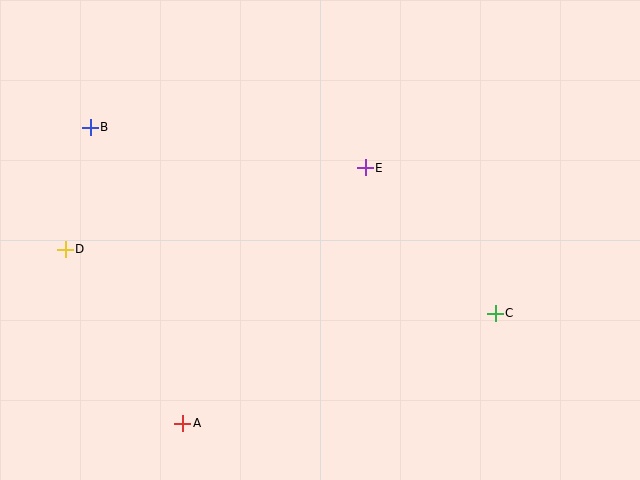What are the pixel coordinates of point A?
Point A is at (183, 423).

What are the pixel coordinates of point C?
Point C is at (495, 313).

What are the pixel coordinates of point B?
Point B is at (90, 127).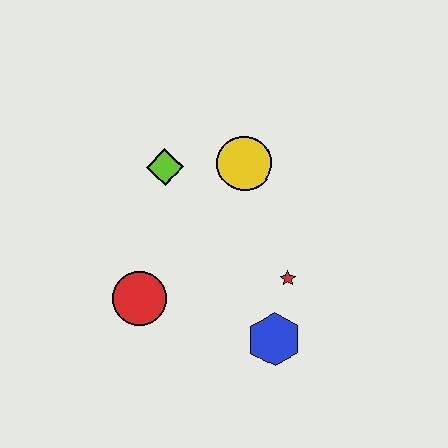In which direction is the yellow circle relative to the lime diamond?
The yellow circle is to the right of the lime diamond.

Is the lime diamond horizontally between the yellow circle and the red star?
No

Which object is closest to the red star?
The blue hexagon is closest to the red star.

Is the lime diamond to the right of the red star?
No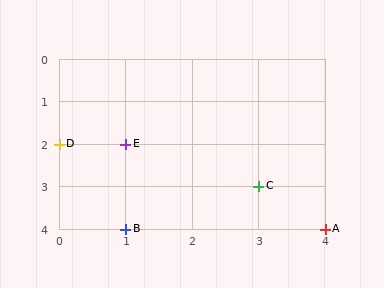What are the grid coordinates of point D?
Point D is at grid coordinates (0, 2).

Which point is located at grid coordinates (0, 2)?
Point D is at (0, 2).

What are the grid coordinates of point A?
Point A is at grid coordinates (4, 4).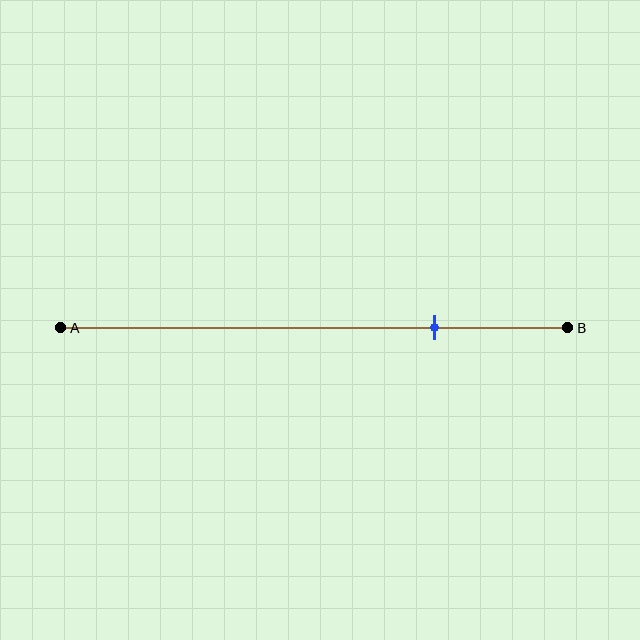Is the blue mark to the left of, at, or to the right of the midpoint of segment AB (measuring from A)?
The blue mark is to the right of the midpoint of segment AB.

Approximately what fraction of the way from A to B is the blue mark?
The blue mark is approximately 75% of the way from A to B.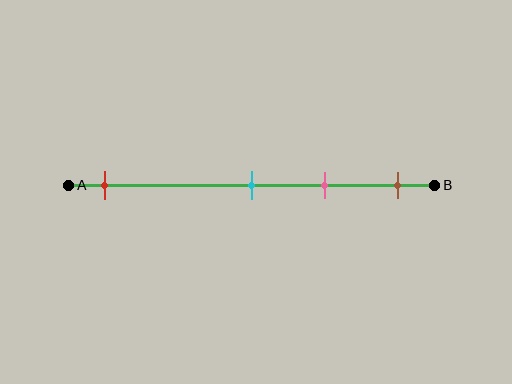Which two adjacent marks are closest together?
The cyan and pink marks are the closest adjacent pair.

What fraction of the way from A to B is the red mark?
The red mark is approximately 10% (0.1) of the way from A to B.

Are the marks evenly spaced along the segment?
No, the marks are not evenly spaced.